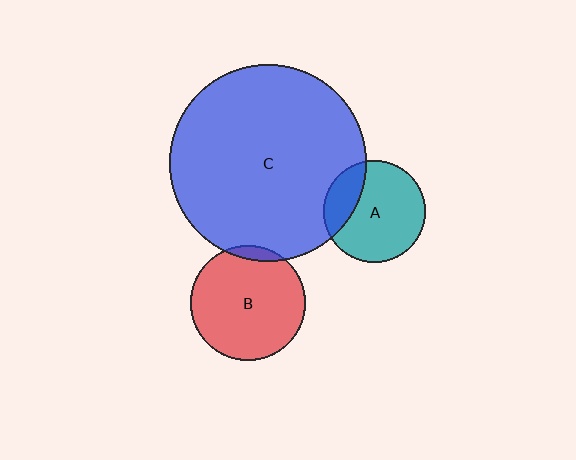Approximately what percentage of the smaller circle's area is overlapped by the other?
Approximately 5%.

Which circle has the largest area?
Circle C (blue).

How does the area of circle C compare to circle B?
Approximately 3.0 times.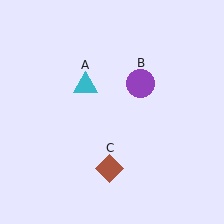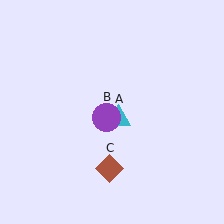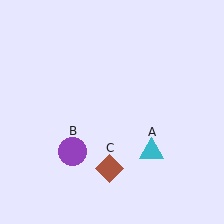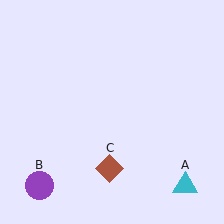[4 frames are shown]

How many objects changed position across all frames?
2 objects changed position: cyan triangle (object A), purple circle (object B).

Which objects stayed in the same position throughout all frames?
Brown diamond (object C) remained stationary.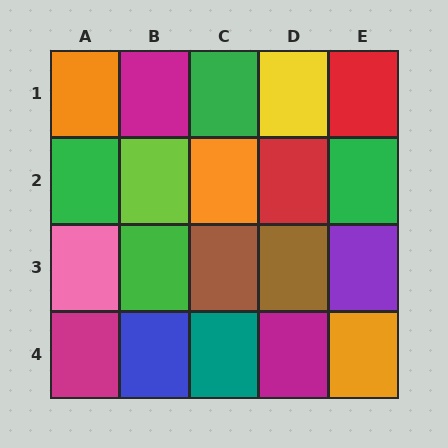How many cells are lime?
1 cell is lime.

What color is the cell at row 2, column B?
Lime.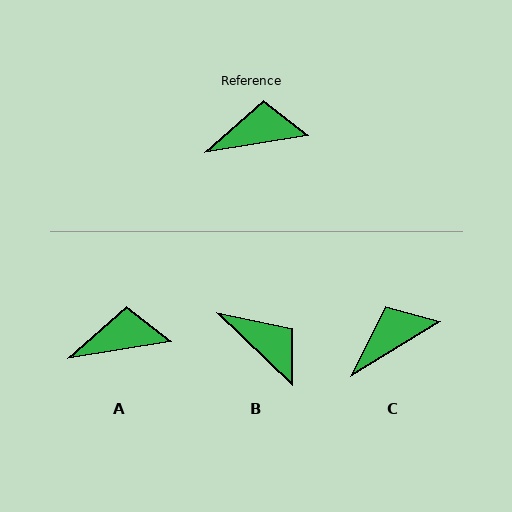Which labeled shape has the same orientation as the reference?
A.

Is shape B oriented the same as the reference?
No, it is off by about 53 degrees.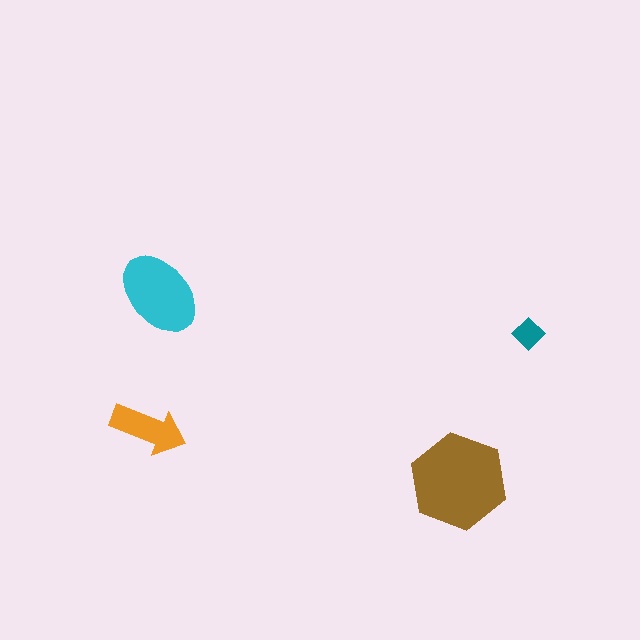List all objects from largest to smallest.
The brown hexagon, the cyan ellipse, the orange arrow, the teal diamond.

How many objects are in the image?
There are 4 objects in the image.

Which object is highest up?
The cyan ellipse is topmost.